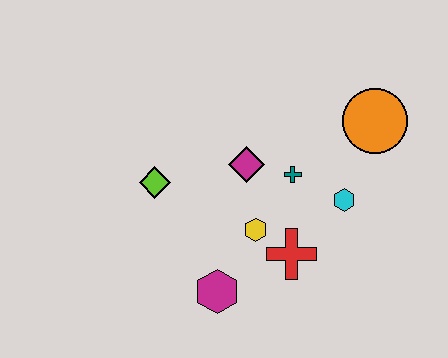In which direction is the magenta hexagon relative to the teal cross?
The magenta hexagon is below the teal cross.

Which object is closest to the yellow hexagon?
The red cross is closest to the yellow hexagon.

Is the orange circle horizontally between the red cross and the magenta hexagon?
No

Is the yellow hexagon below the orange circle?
Yes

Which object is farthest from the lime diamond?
The orange circle is farthest from the lime diamond.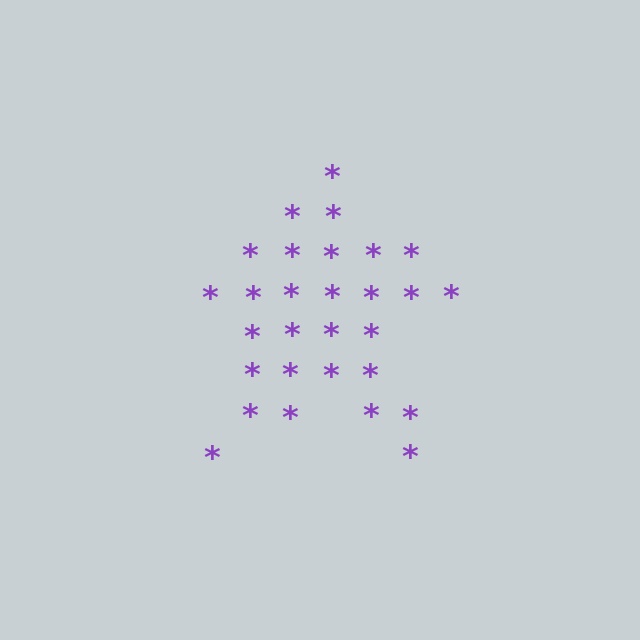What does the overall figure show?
The overall figure shows a star.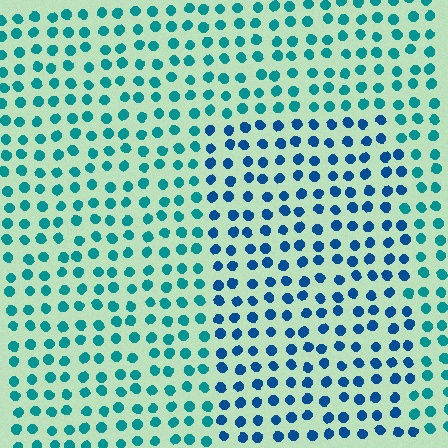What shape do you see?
I see a rectangle.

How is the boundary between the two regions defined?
The boundary is defined purely by a slight shift in hue (about 31 degrees). Spacing, size, and orientation are identical on both sides.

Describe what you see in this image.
The image is filled with small teal elements in a uniform arrangement. A rectangle-shaped region is visible where the elements are tinted to a slightly different hue, forming a subtle color boundary.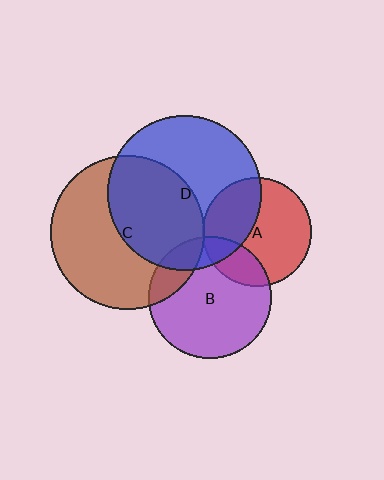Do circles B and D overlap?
Yes.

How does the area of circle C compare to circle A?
Approximately 2.0 times.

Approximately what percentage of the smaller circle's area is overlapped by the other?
Approximately 15%.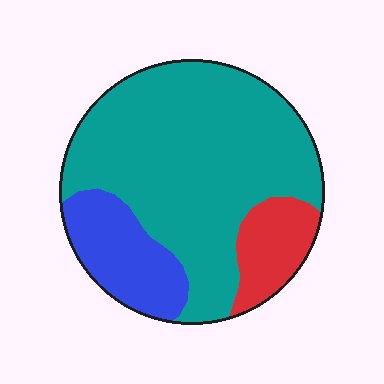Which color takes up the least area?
Red, at roughly 15%.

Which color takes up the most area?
Teal, at roughly 70%.